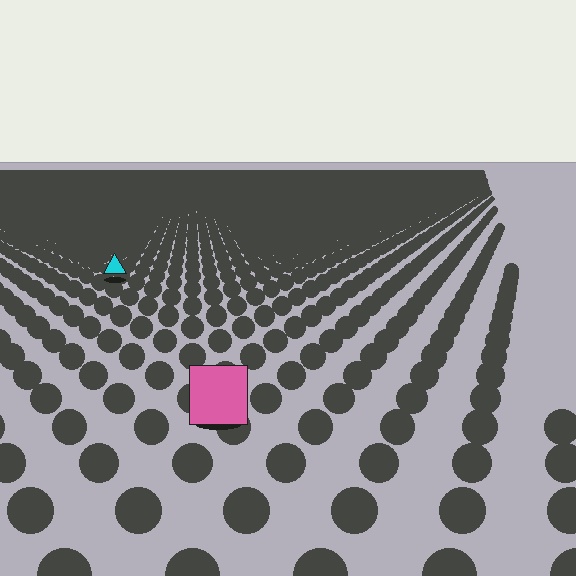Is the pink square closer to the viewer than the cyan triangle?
Yes. The pink square is closer — you can tell from the texture gradient: the ground texture is coarser near it.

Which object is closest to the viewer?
The pink square is closest. The texture marks near it are larger and more spread out.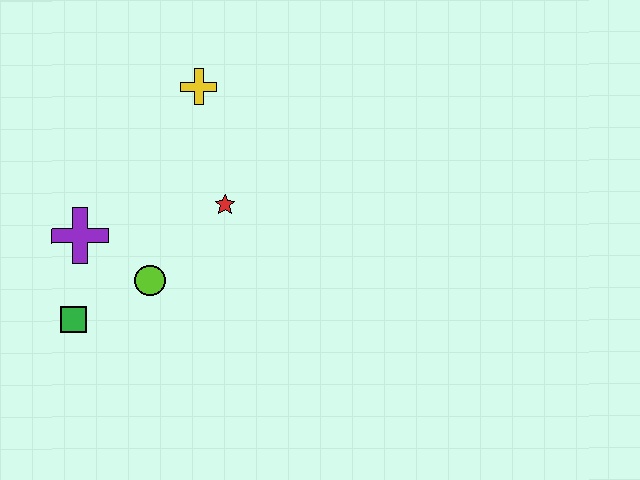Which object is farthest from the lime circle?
The yellow cross is farthest from the lime circle.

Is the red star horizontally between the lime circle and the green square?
No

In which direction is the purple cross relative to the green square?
The purple cross is above the green square.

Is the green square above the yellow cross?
No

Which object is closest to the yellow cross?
The red star is closest to the yellow cross.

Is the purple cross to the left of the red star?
Yes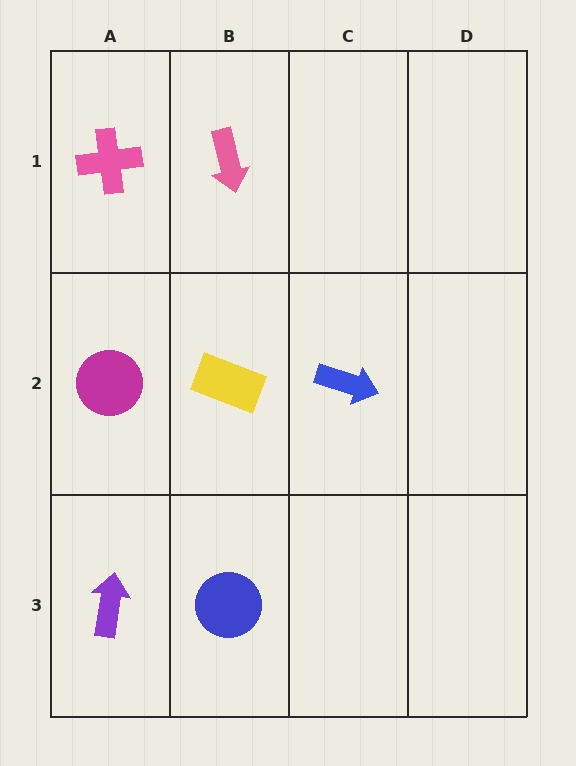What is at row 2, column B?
A yellow rectangle.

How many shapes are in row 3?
2 shapes.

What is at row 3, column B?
A blue circle.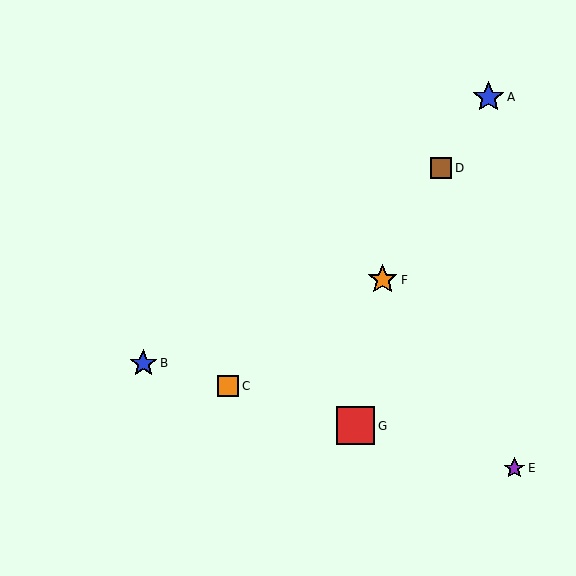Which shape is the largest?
The red square (labeled G) is the largest.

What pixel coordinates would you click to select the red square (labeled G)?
Click at (356, 426) to select the red square G.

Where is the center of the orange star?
The center of the orange star is at (383, 280).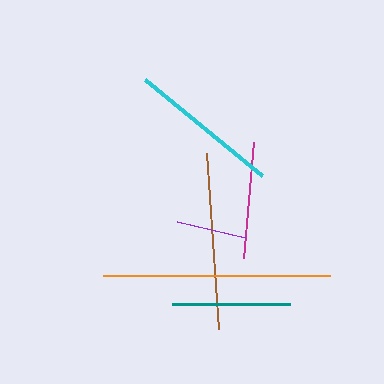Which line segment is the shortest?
The purple line is the shortest at approximately 70 pixels.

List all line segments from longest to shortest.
From longest to shortest: orange, brown, cyan, teal, magenta, purple.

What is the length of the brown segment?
The brown segment is approximately 176 pixels long.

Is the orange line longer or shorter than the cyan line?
The orange line is longer than the cyan line.